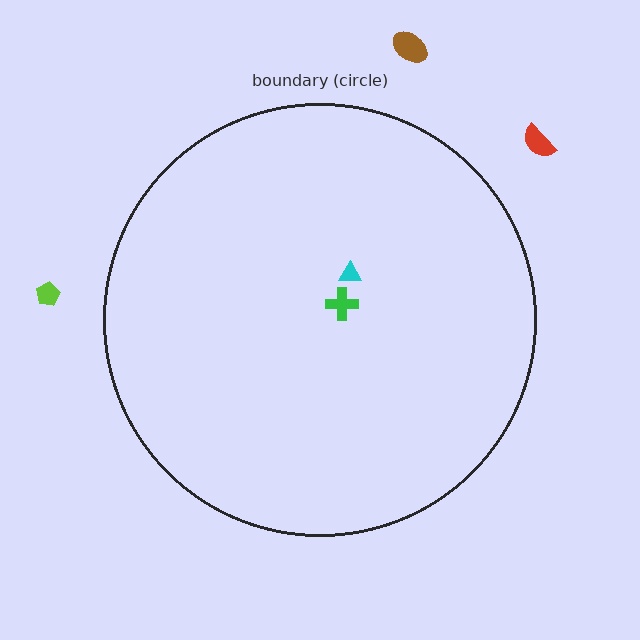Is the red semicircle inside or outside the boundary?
Outside.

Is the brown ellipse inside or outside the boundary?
Outside.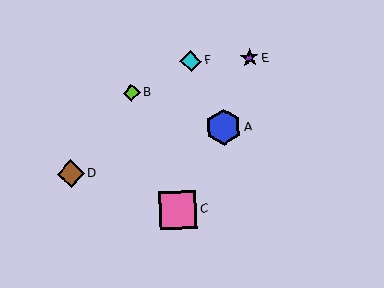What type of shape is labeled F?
Shape F is a cyan diamond.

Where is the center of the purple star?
The center of the purple star is at (249, 58).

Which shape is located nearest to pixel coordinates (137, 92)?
The lime diamond (labeled B) at (132, 93) is nearest to that location.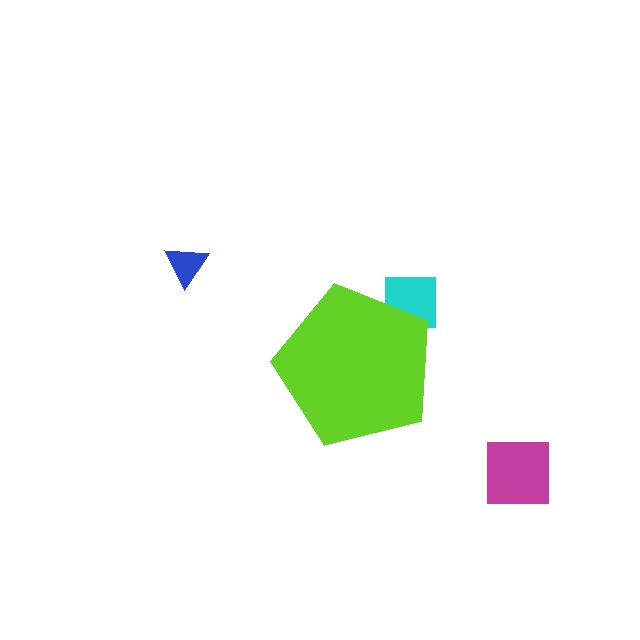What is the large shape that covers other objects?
A lime pentagon.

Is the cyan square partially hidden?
Yes, the cyan square is partially hidden behind the lime pentagon.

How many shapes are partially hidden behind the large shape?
1 shape is partially hidden.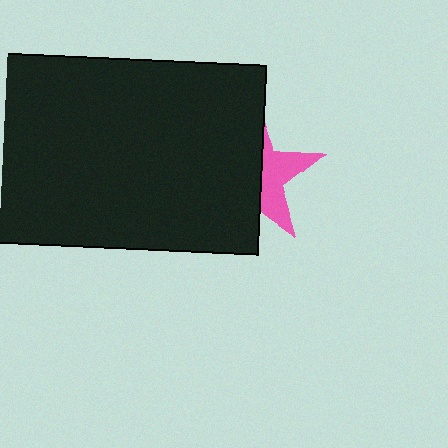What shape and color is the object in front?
The object in front is a black rectangle.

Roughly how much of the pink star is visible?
A small part of it is visible (roughly 38%).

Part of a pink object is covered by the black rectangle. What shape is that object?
It is a star.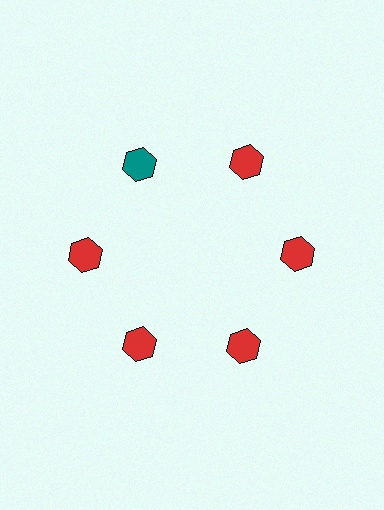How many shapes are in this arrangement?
There are 6 shapes arranged in a ring pattern.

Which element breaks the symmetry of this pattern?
The teal hexagon at roughly the 11 o'clock position breaks the symmetry. All other shapes are red hexagons.